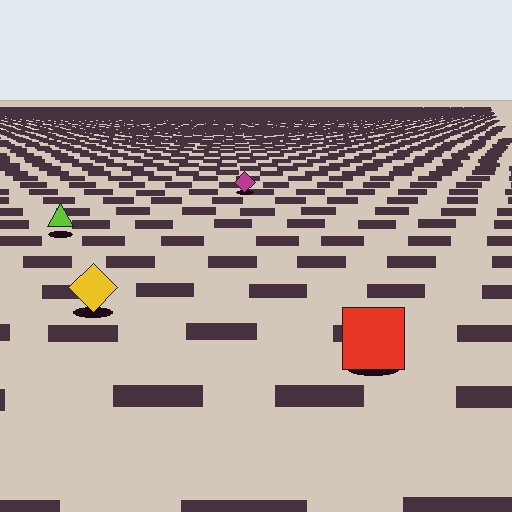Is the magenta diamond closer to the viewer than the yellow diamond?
No. The yellow diamond is closer — you can tell from the texture gradient: the ground texture is coarser near it.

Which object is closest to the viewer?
The red square is closest. The texture marks near it are larger and more spread out.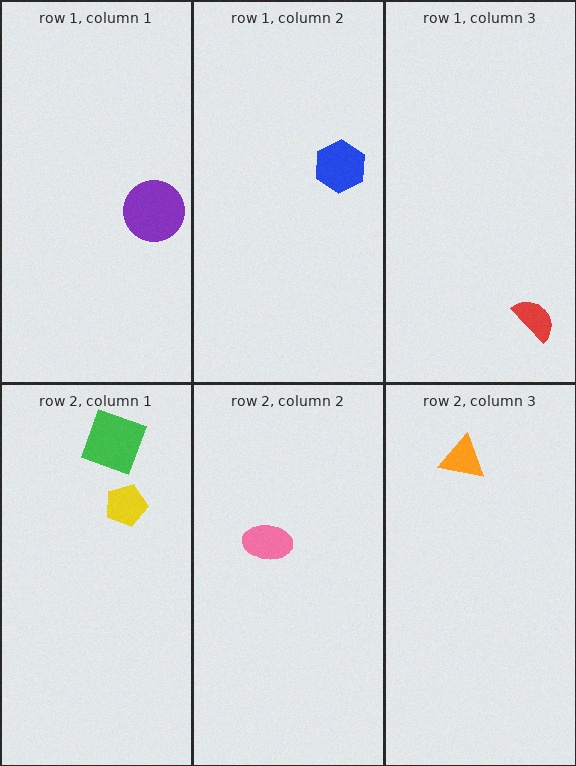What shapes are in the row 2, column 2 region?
The pink ellipse.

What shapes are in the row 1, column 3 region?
The red semicircle.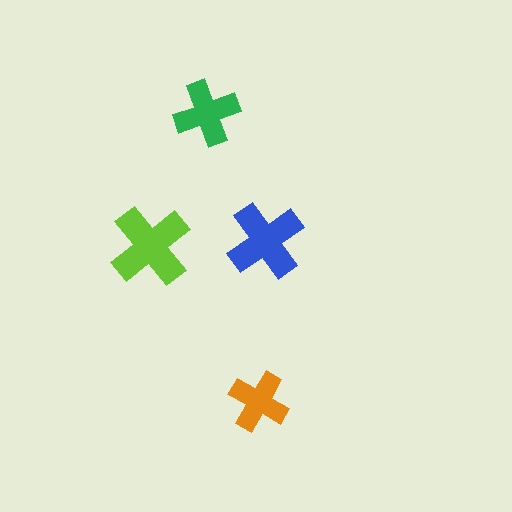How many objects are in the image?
There are 4 objects in the image.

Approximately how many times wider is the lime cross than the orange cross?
About 1.5 times wider.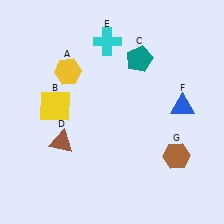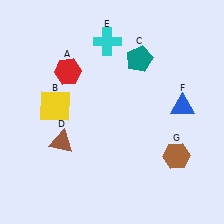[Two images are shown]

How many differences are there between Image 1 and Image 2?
There is 1 difference between the two images.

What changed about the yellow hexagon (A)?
In Image 1, A is yellow. In Image 2, it changed to red.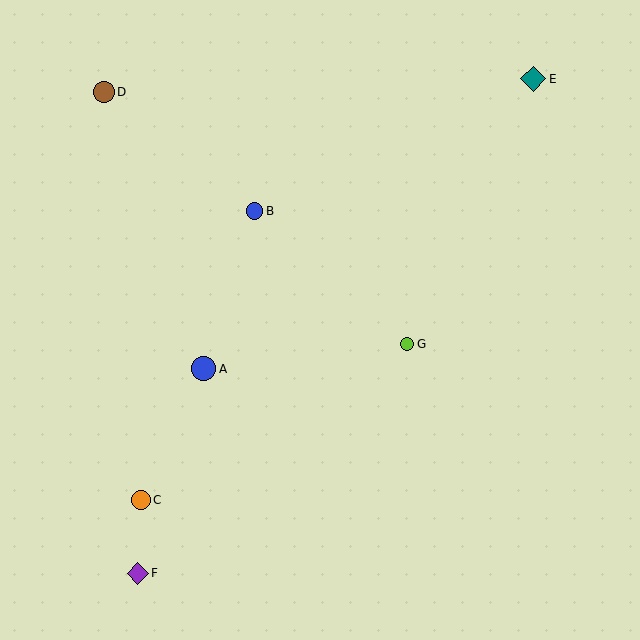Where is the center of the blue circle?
The center of the blue circle is at (204, 369).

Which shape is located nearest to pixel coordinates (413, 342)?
The lime circle (labeled G) at (407, 344) is nearest to that location.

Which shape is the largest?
The teal diamond (labeled E) is the largest.